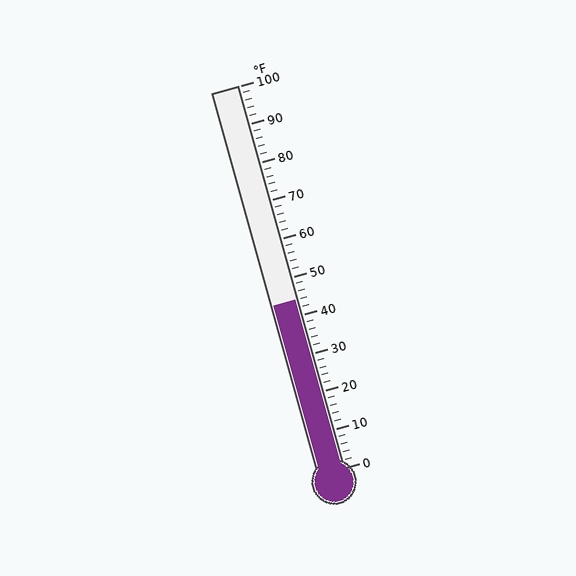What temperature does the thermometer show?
The thermometer shows approximately 44°F.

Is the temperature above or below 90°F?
The temperature is below 90°F.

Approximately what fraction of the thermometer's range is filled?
The thermometer is filled to approximately 45% of its range.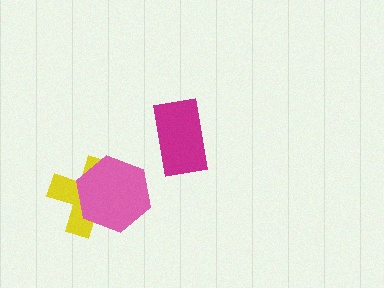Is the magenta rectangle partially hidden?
No, no other shape covers it.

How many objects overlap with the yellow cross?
1 object overlaps with the yellow cross.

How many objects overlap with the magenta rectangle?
0 objects overlap with the magenta rectangle.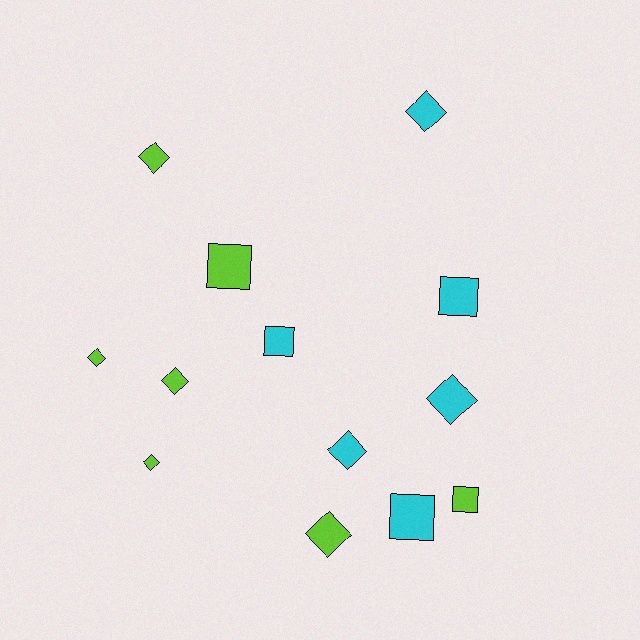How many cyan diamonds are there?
There are 3 cyan diamonds.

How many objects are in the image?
There are 13 objects.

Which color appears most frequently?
Lime, with 7 objects.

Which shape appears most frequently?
Diamond, with 8 objects.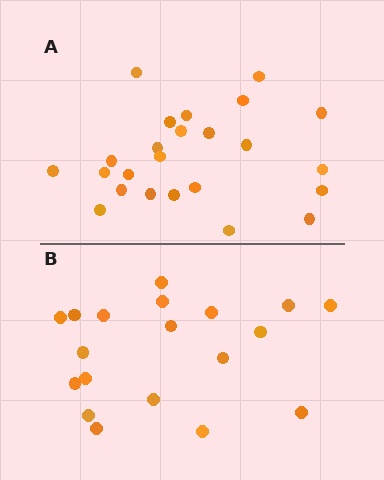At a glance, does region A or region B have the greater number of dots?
Region A (the top region) has more dots.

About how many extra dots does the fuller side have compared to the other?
Region A has about 5 more dots than region B.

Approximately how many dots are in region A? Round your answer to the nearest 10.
About 20 dots. (The exact count is 24, which rounds to 20.)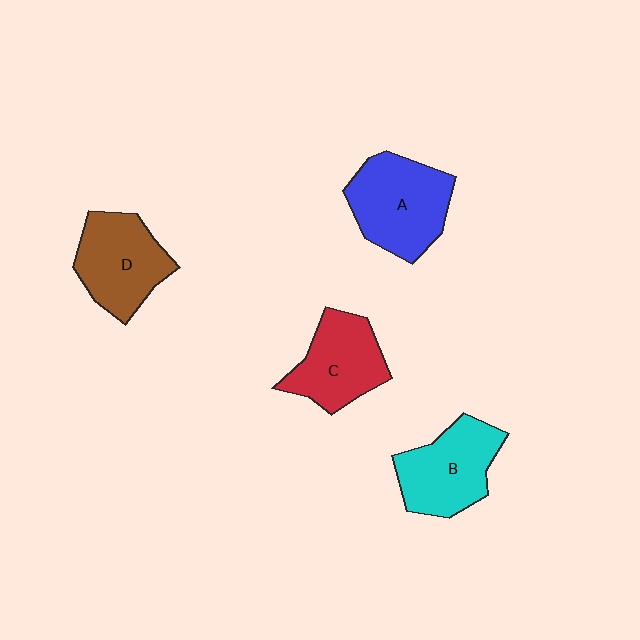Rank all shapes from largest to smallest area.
From largest to smallest: A (blue), B (cyan), D (brown), C (red).